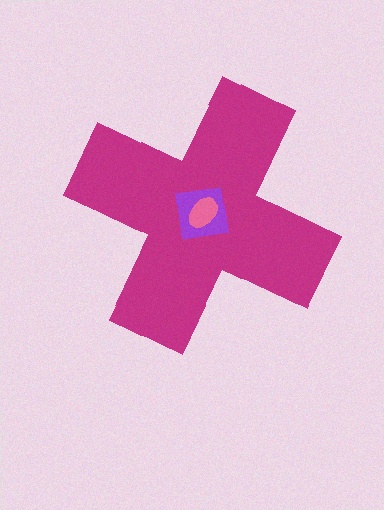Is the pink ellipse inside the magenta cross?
Yes.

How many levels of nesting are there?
3.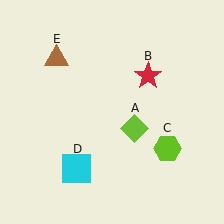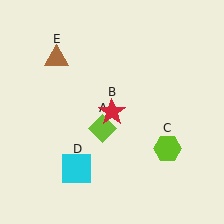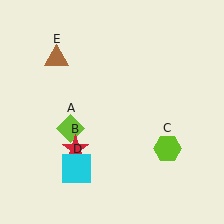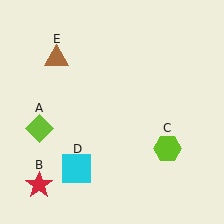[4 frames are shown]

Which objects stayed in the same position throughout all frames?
Lime hexagon (object C) and cyan square (object D) and brown triangle (object E) remained stationary.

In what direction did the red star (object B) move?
The red star (object B) moved down and to the left.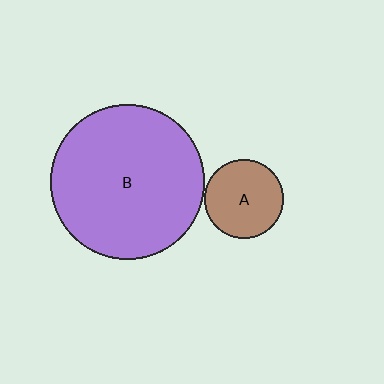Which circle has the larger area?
Circle B (purple).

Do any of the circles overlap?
No, none of the circles overlap.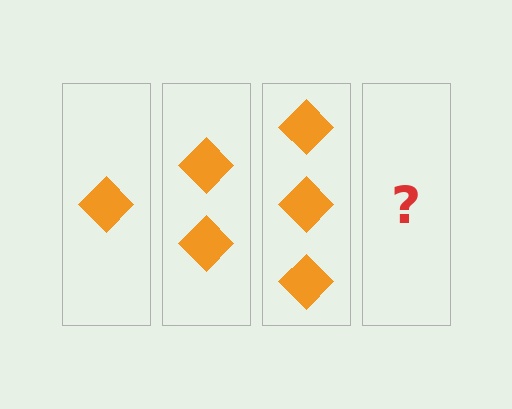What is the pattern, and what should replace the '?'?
The pattern is that each step adds one more diamond. The '?' should be 4 diamonds.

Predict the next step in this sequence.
The next step is 4 diamonds.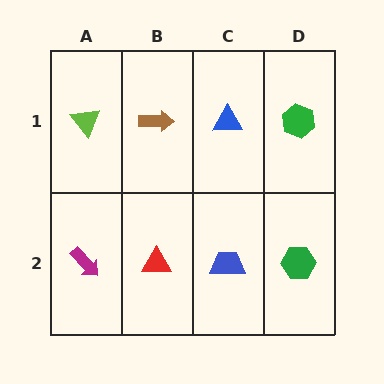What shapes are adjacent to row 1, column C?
A blue trapezoid (row 2, column C), a brown arrow (row 1, column B), a green hexagon (row 1, column D).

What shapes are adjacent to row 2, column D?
A green hexagon (row 1, column D), a blue trapezoid (row 2, column C).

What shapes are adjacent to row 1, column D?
A green hexagon (row 2, column D), a blue triangle (row 1, column C).